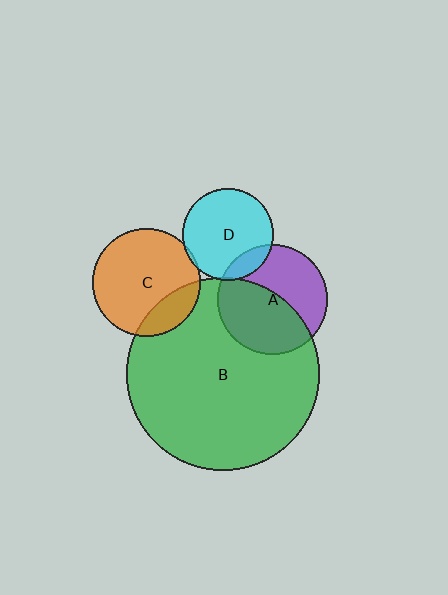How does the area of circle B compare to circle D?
Approximately 4.5 times.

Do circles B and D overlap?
Yes.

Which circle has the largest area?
Circle B (green).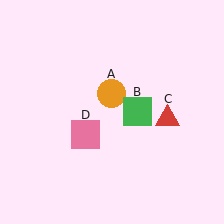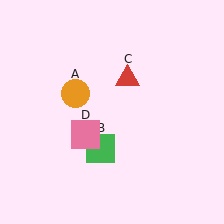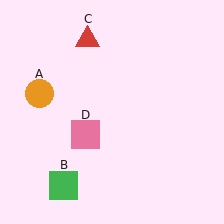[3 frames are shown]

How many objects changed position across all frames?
3 objects changed position: orange circle (object A), green square (object B), red triangle (object C).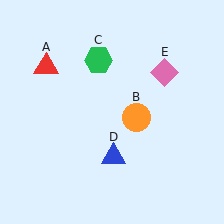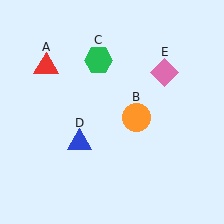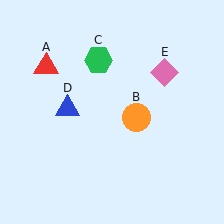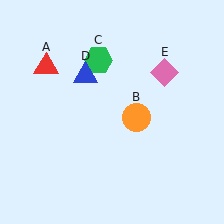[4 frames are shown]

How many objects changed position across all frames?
1 object changed position: blue triangle (object D).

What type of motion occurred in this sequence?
The blue triangle (object D) rotated clockwise around the center of the scene.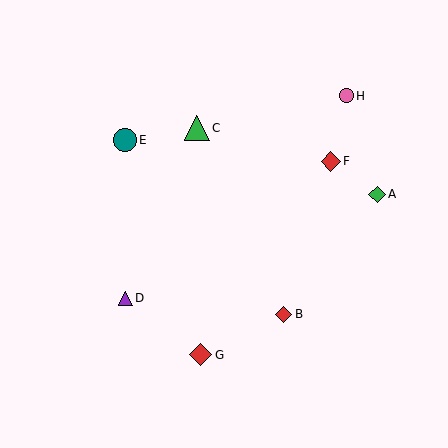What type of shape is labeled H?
Shape H is a pink circle.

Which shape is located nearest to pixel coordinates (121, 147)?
The teal circle (labeled E) at (125, 140) is nearest to that location.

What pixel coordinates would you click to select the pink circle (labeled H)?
Click at (346, 96) to select the pink circle H.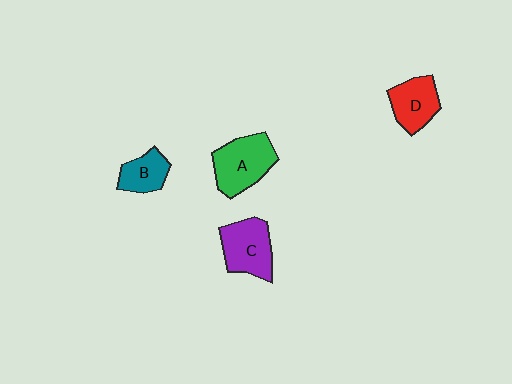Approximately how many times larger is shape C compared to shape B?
Approximately 1.5 times.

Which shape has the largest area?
Shape A (green).